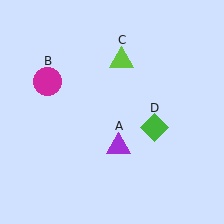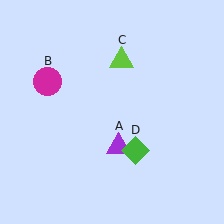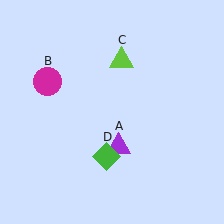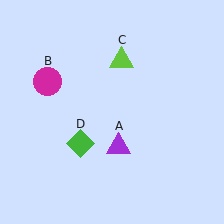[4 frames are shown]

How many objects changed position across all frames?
1 object changed position: green diamond (object D).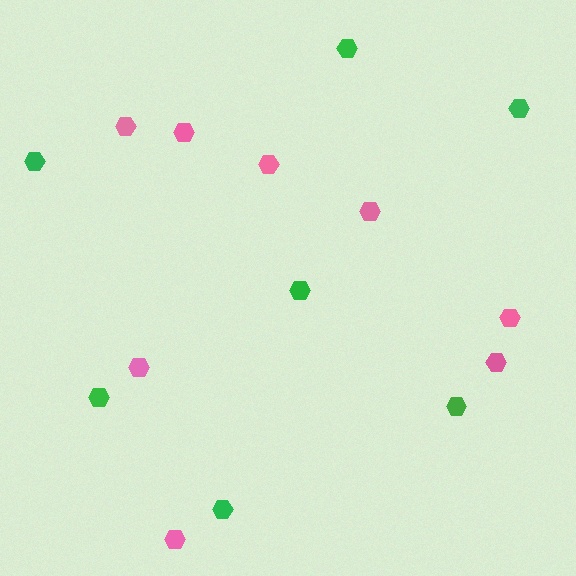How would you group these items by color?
There are 2 groups: one group of pink hexagons (8) and one group of green hexagons (7).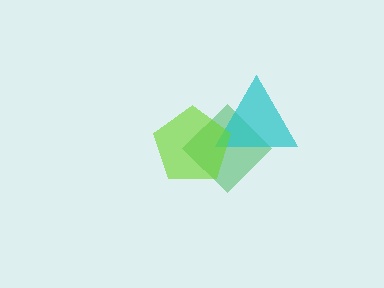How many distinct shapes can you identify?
There are 3 distinct shapes: a green diamond, a cyan triangle, a lime pentagon.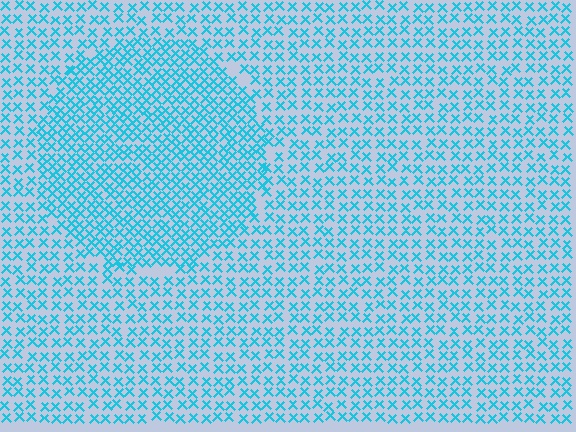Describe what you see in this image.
The image contains small cyan elements arranged at two different densities. A circle-shaped region is visible where the elements are more densely packed than the surrounding area.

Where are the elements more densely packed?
The elements are more densely packed inside the circle boundary.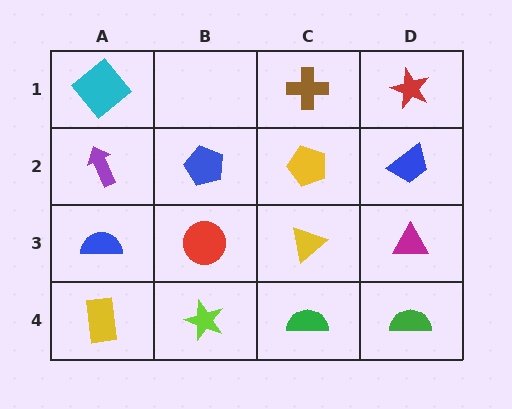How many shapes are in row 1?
3 shapes.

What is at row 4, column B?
A lime star.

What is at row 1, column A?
A cyan diamond.